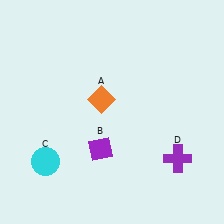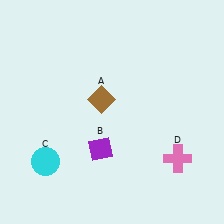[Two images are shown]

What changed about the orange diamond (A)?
In Image 1, A is orange. In Image 2, it changed to brown.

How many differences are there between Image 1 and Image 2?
There are 2 differences between the two images.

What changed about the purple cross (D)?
In Image 1, D is purple. In Image 2, it changed to pink.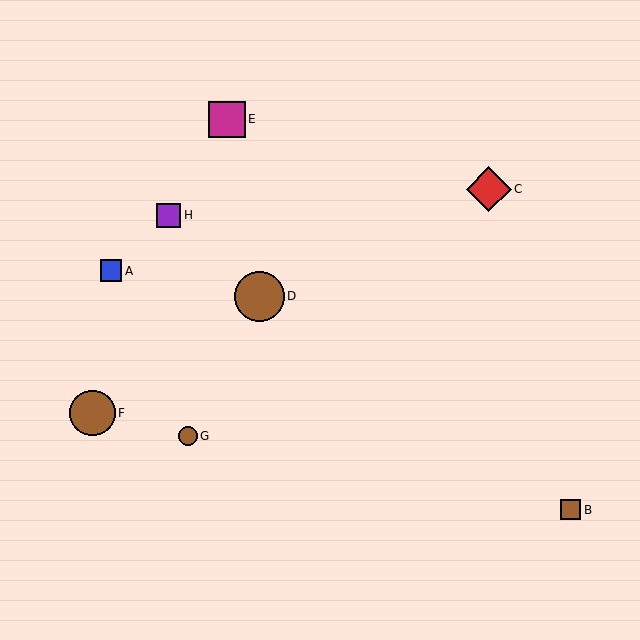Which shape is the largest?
The brown circle (labeled D) is the largest.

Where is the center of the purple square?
The center of the purple square is at (169, 215).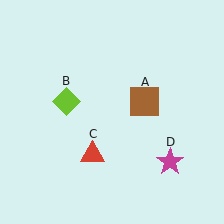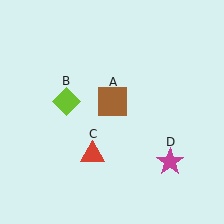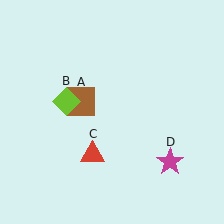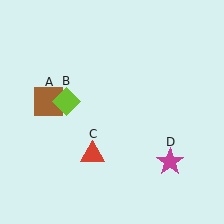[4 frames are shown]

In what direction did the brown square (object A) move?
The brown square (object A) moved left.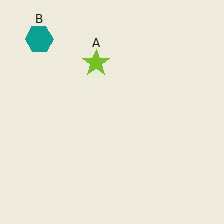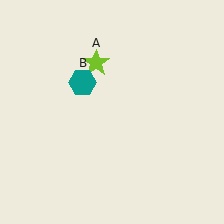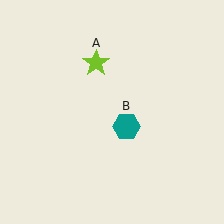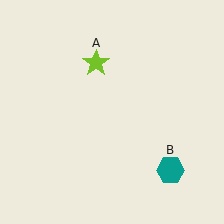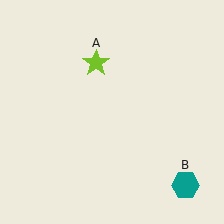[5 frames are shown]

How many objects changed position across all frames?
1 object changed position: teal hexagon (object B).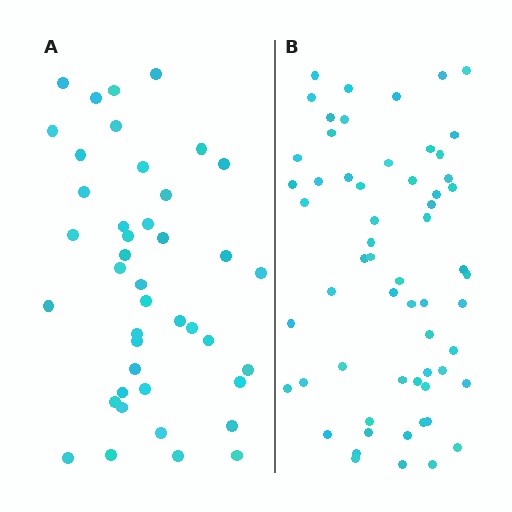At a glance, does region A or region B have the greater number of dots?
Region B (the right region) has more dots.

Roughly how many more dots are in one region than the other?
Region B has approximately 20 more dots than region A.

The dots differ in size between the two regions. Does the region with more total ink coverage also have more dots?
No. Region A has more total ink coverage because its dots are larger, but region B actually contains more individual dots. Total area can be misleading — the number of items is what matters here.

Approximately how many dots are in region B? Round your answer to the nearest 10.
About 60 dots.